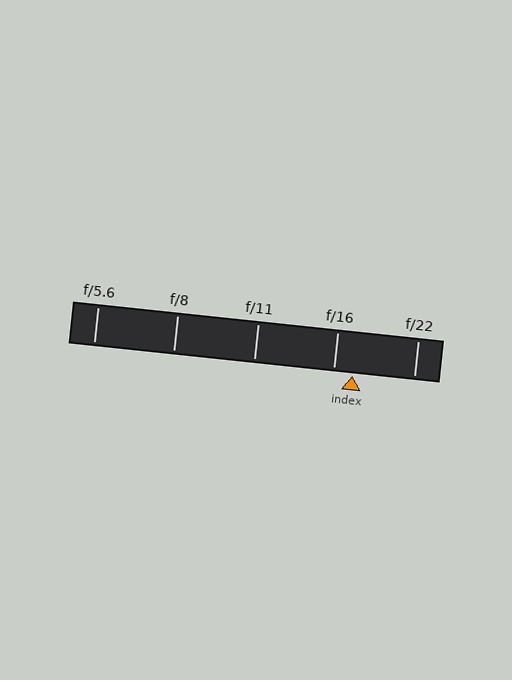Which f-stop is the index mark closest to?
The index mark is closest to f/16.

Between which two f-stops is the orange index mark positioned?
The index mark is between f/16 and f/22.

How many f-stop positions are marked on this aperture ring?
There are 5 f-stop positions marked.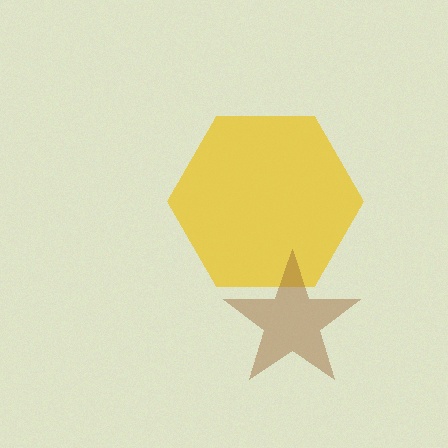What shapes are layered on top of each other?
The layered shapes are: a yellow hexagon, a brown star.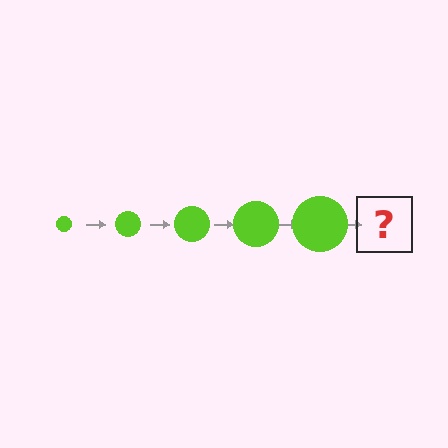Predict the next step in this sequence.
The next step is a lime circle, larger than the previous one.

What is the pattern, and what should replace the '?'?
The pattern is that the circle gets progressively larger each step. The '?' should be a lime circle, larger than the previous one.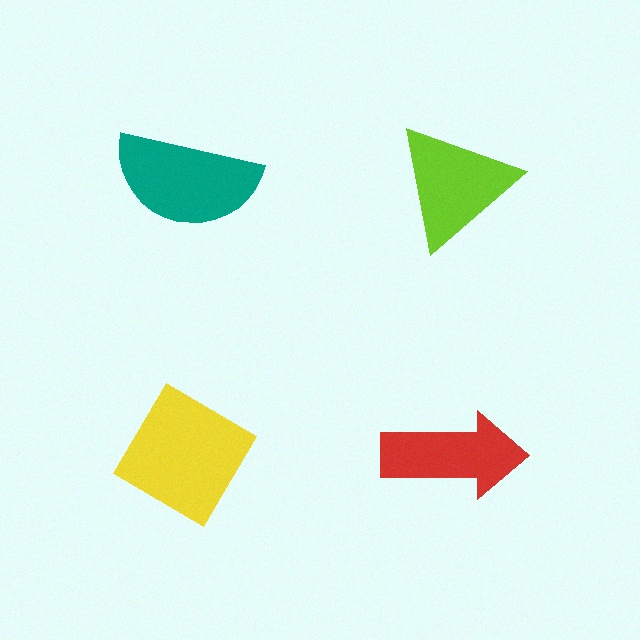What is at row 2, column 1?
A yellow diamond.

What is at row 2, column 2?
A red arrow.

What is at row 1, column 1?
A teal semicircle.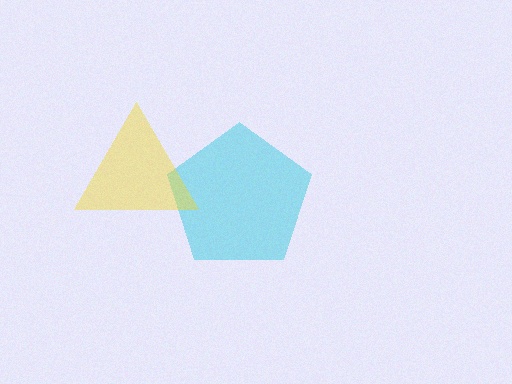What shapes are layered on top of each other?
The layered shapes are: a cyan pentagon, a yellow triangle.